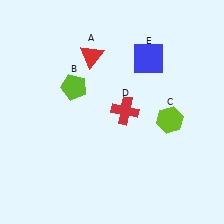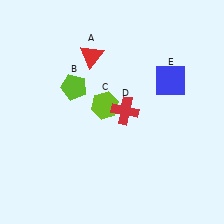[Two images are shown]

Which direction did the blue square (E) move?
The blue square (E) moved right.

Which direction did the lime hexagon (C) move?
The lime hexagon (C) moved left.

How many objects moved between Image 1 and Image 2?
2 objects moved between the two images.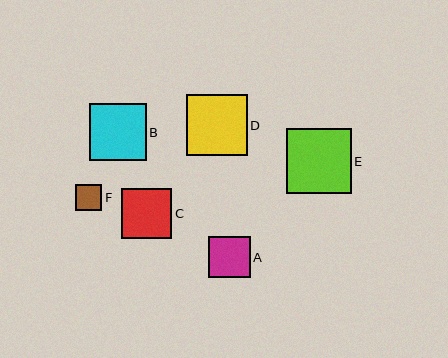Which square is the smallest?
Square F is the smallest with a size of approximately 26 pixels.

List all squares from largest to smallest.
From largest to smallest: E, D, B, C, A, F.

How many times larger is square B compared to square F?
Square B is approximately 2.2 times the size of square F.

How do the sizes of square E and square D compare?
Square E and square D are approximately the same size.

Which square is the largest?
Square E is the largest with a size of approximately 65 pixels.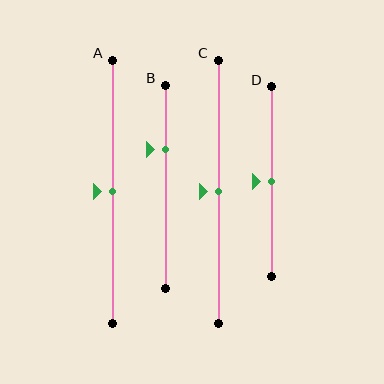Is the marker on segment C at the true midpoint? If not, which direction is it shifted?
Yes, the marker on segment C is at the true midpoint.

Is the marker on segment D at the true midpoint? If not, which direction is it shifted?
Yes, the marker on segment D is at the true midpoint.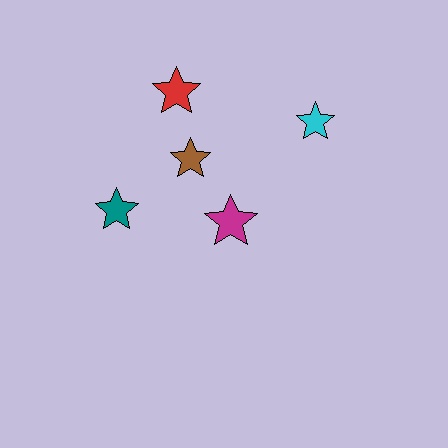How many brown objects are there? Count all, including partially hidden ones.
There is 1 brown object.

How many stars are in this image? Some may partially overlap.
There are 5 stars.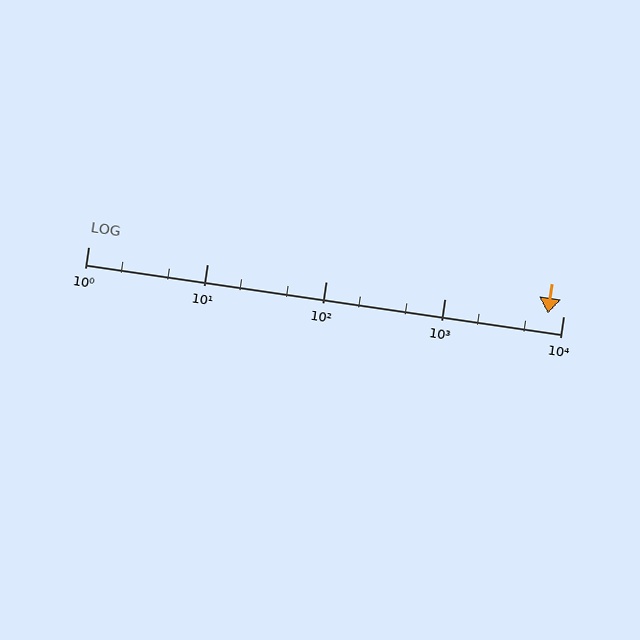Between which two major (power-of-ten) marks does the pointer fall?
The pointer is between 1000 and 10000.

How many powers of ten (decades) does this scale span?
The scale spans 4 decades, from 1 to 10000.